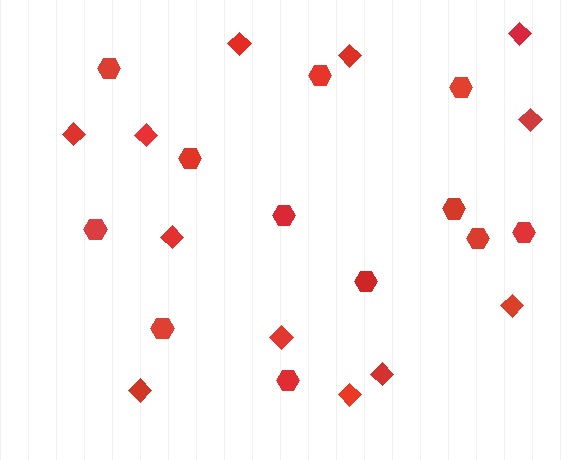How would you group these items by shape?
There are 2 groups: one group of hexagons (12) and one group of diamonds (12).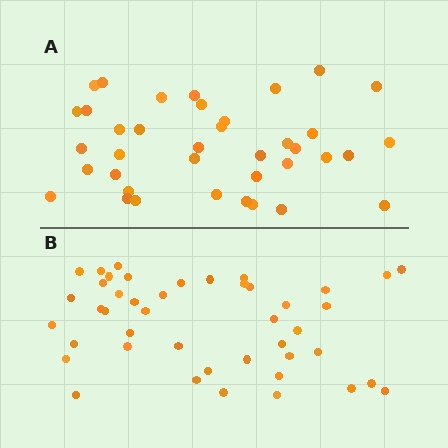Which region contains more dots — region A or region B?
Region B (the bottom region) has more dots.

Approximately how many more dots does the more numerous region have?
Region B has about 6 more dots than region A.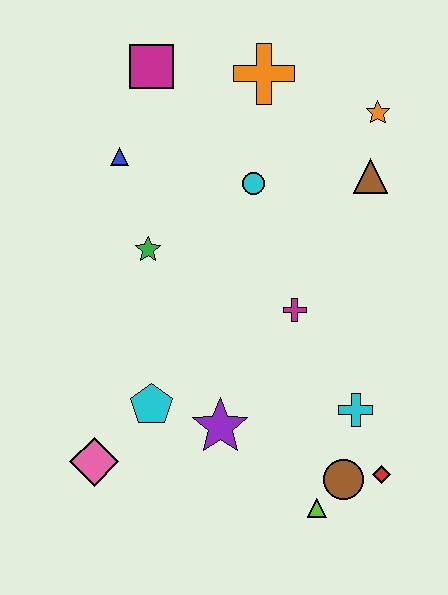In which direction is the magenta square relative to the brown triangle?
The magenta square is to the left of the brown triangle.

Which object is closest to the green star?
The blue triangle is closest to the green star.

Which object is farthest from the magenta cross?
The magenta square is farthest from the magenta cross.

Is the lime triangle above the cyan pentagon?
No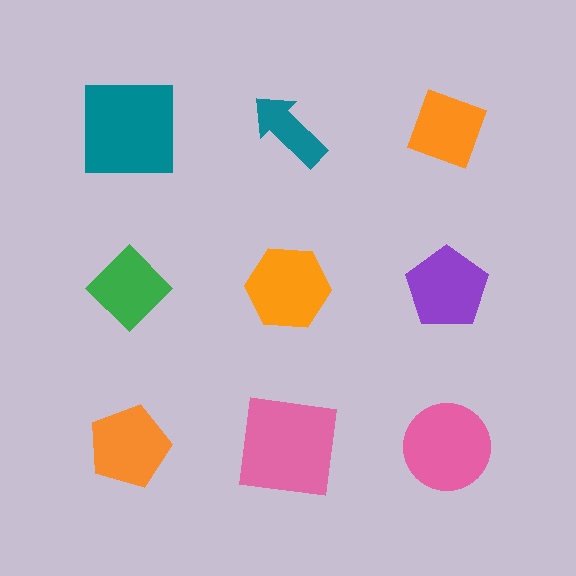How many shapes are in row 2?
3 shapes.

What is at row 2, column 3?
A purple pentagon.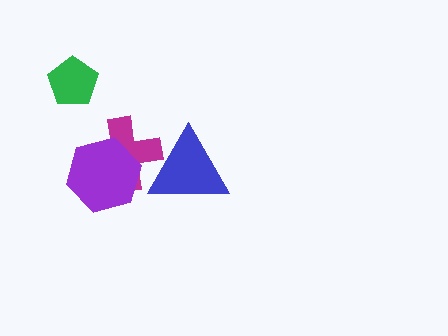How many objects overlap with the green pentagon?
0 objects overlap with the green pentagon.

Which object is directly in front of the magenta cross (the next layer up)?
The purple hexagon is directly in front of the magenta cross.